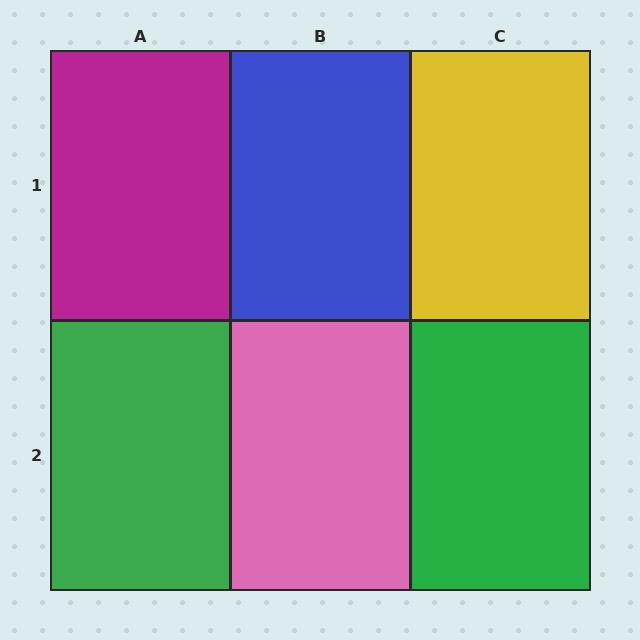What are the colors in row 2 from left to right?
Green, pink, green.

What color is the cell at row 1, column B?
Blue.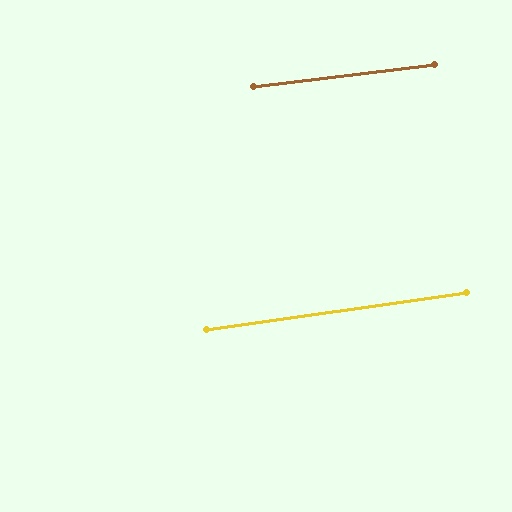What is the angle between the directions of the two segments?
Approximately 1 degree.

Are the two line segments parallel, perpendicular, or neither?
Parallel — their directions differ by only 1.1°.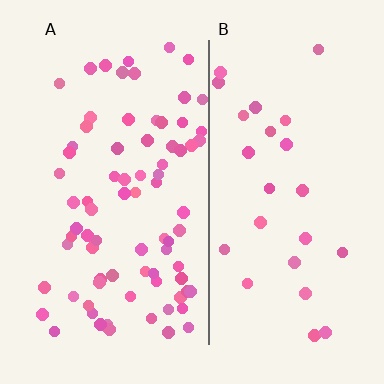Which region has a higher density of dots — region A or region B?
A (the left).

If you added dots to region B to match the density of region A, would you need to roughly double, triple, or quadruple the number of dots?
Approximately triple.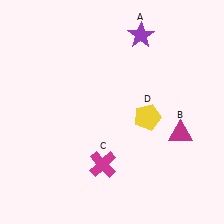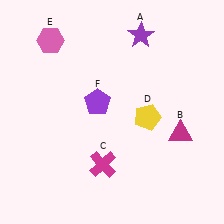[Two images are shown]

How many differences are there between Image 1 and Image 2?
There are 2 differences between the two images.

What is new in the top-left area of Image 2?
A purple pentagon (F) was added in the top-left area of Image 2.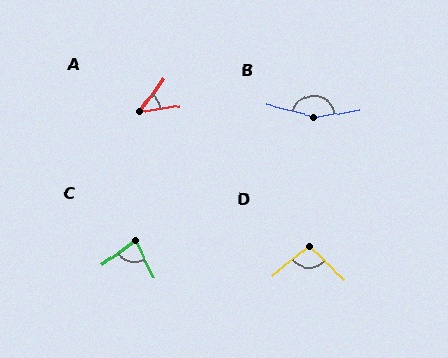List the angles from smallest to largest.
A (46°), C (81°), D (97°), B (156°).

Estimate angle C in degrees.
Approximately 81 degrees.